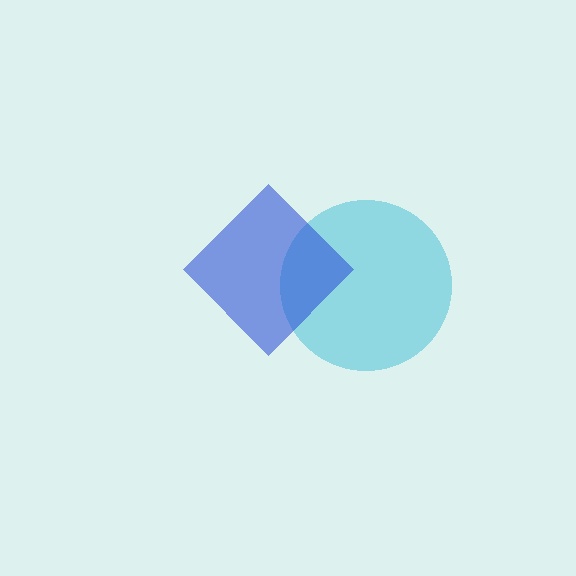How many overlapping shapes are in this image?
There are 2 overlapping shapes in the image.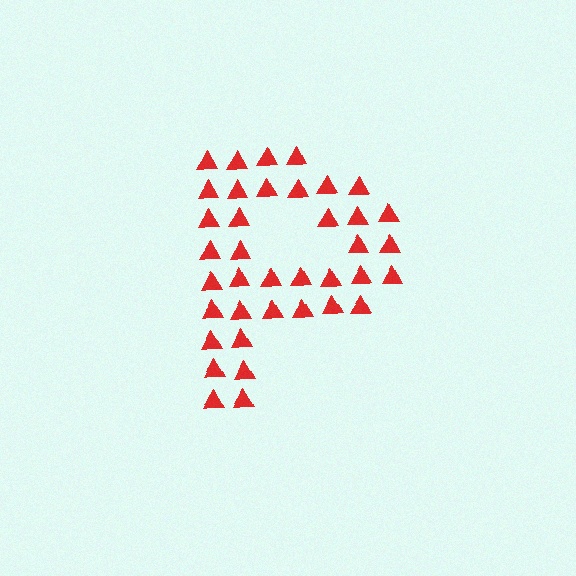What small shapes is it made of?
It is made of small triangles.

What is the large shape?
The large shape is the letter P.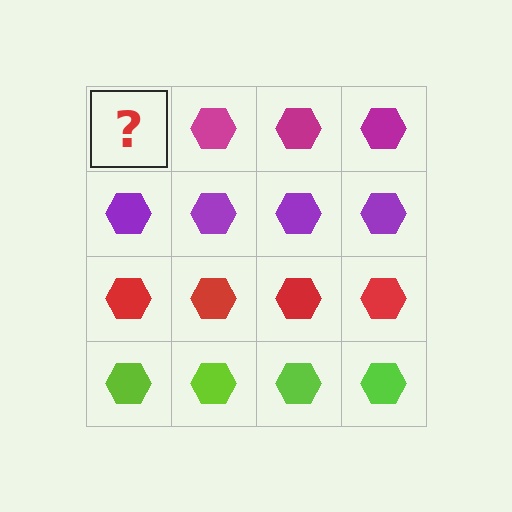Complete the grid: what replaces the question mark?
The question mark should be replaced with a magenta hexagon.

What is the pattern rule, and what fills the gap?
The rule is that each row has a consistent color. The gap should be filled with a magenta hexagon.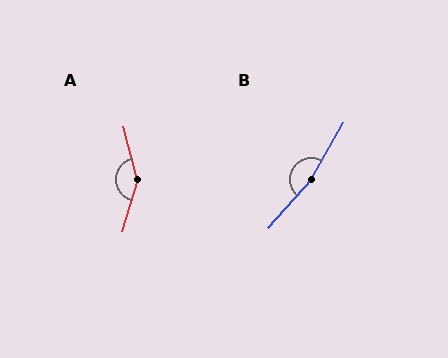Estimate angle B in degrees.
Approximately 169 degrees.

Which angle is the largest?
B, at approximately 169 degrees.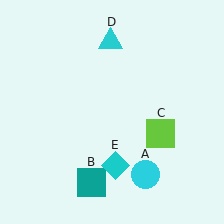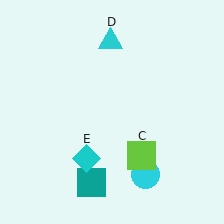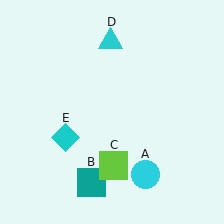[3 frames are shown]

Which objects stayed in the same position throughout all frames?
Cyan circle (object A) and teal square (object B) and cyan triangle (object D) remained stationary.